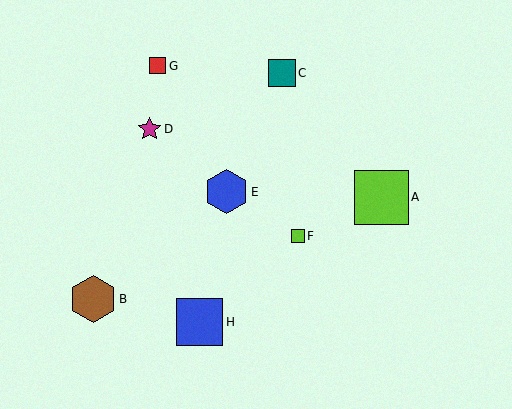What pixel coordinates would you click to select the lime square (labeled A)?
Click at (381, 197) to select the lime square A.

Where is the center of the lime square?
The center of the lime square is at (381, 197).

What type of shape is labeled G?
Shape G is a red square.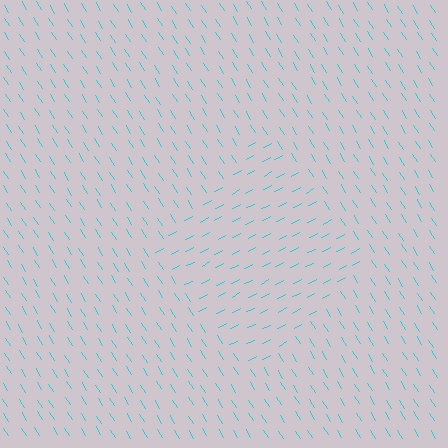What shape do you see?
I see a diamond.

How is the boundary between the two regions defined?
The boundary is defined purely by a change in line orientation (approximately 85 degrees difference). All lines are the same color and thickness.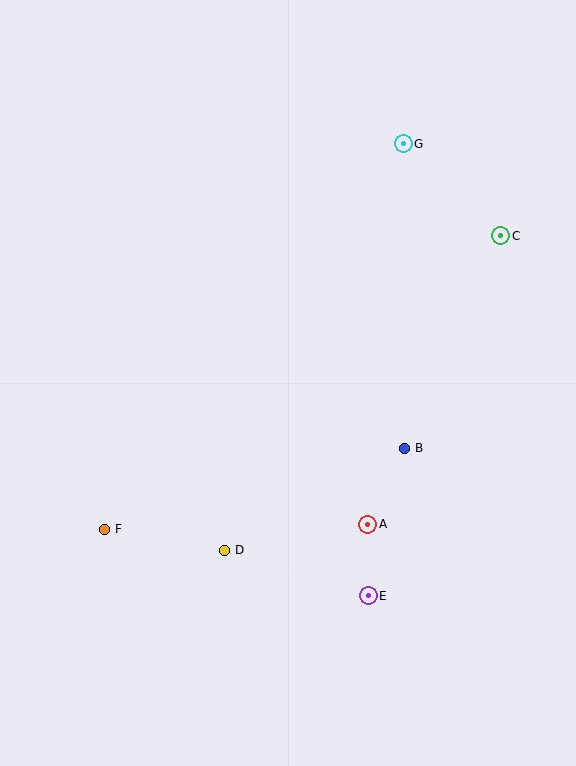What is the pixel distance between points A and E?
The distance between A and E is 71 pixels.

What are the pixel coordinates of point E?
Point E is at (368, 596).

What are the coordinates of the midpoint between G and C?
The midpoint between G and C is at (452, 190).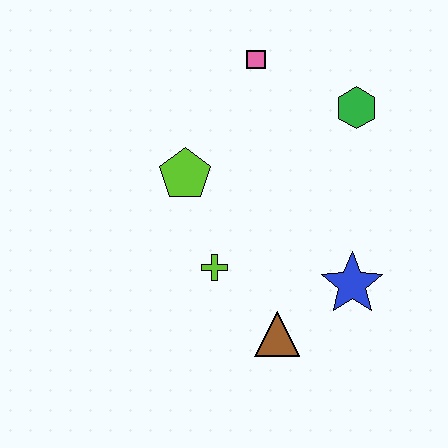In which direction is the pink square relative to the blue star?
The pink square is above the blue star.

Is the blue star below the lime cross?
Yes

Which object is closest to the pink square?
The green hexagon is closest to the pink square.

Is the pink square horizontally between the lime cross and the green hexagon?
Yes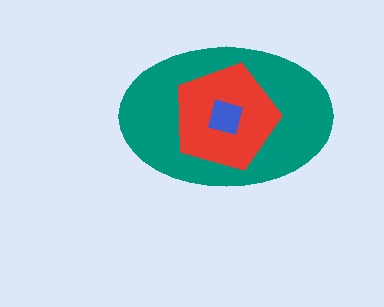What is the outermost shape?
The teal ellipse.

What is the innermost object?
The blue square.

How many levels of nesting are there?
3.